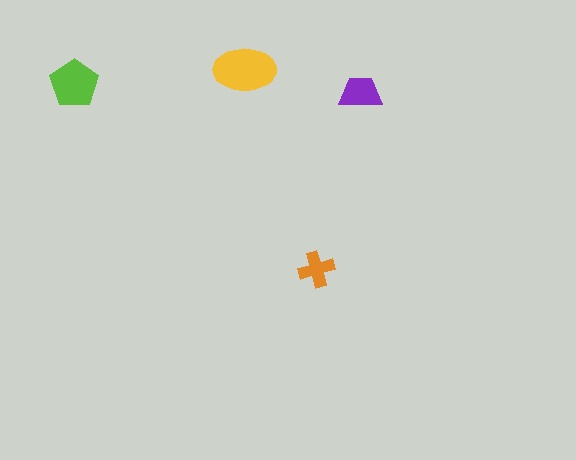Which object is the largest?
The yellow ellipse.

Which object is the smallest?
The orange cross.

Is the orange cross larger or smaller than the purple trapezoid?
Smaller.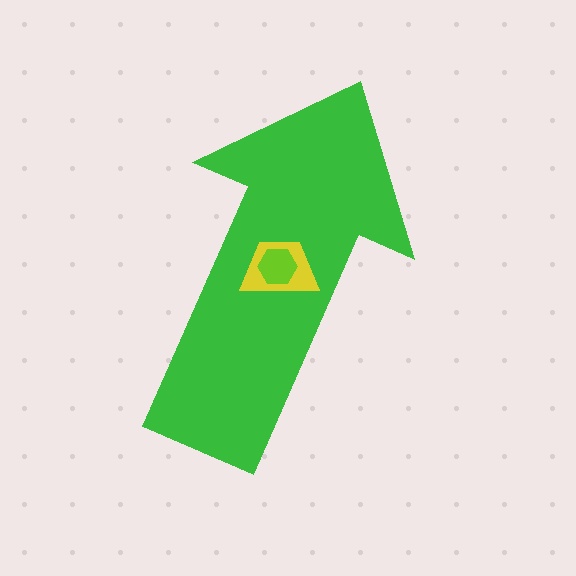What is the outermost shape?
The green arrow.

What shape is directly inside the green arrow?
The yellow trapezoid.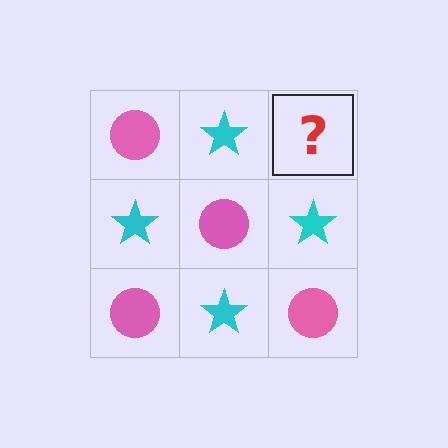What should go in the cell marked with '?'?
The missing cell should contain a pink circle.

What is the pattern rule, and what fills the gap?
The rule is that it alternates pink circle and cyan star in a checkerboard pattern. The gap should be filled with a pink circle.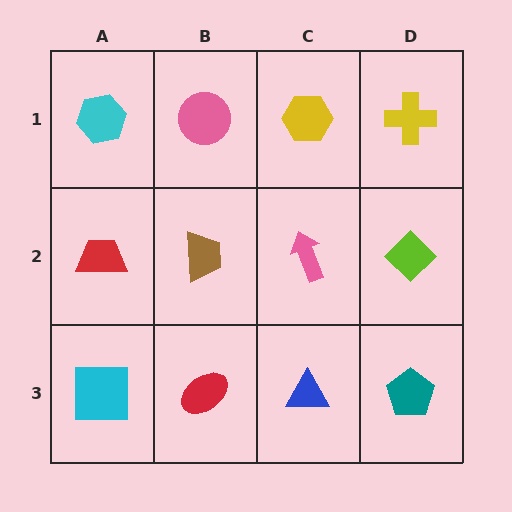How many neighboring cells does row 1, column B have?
3.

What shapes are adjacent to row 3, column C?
A pink arrow (row 2, column C), a red ellipse (row 3, column B), a teal pentagon (row 3, column D).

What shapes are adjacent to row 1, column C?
A pink arrow (row 2, column C), a pink circle (row 1, column B), a yellow cross (row 1, column D).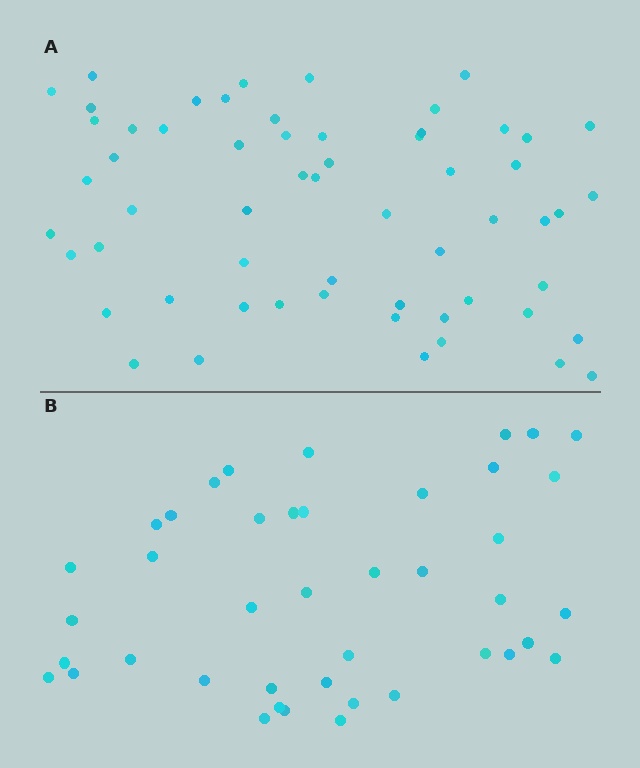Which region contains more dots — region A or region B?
Region A (the top region) has more dots.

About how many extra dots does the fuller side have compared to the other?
Region A has approximately 15 more dots than region B.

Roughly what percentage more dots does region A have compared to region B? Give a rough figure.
About 40% more.